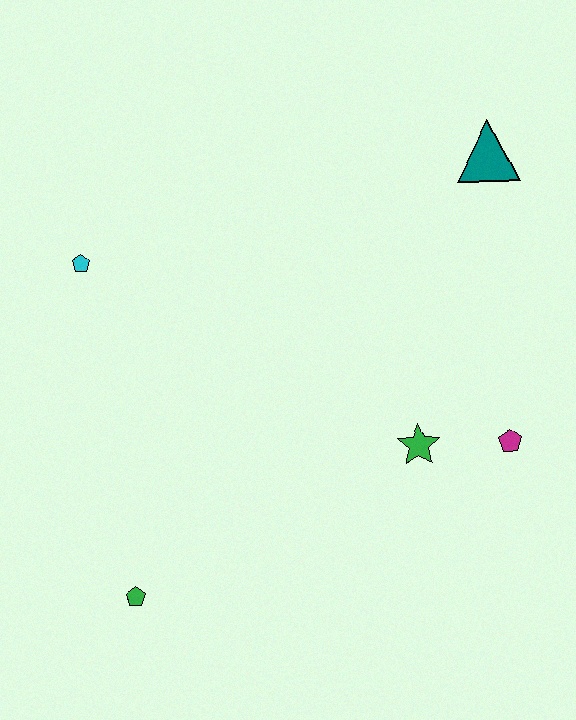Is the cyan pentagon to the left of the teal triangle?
Yes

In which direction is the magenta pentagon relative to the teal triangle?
The magenta pentagon is below the teal triangle.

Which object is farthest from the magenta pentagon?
The cyan pentagon is farthest from the magenta pentagon.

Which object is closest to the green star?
The magenta pentagon is closest to the green star.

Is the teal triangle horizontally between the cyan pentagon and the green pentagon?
No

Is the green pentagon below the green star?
Yes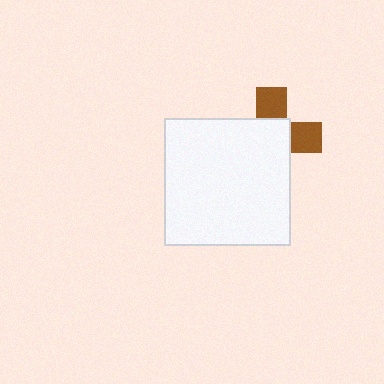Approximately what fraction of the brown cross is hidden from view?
Roughly 64% of the brown cross is hidden behind the white square.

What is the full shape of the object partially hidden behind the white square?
The partially hidden object is a brown cross.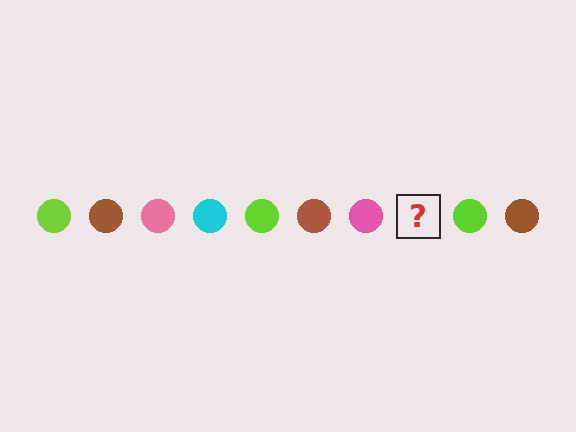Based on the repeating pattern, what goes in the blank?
The blank should be a cyan circle.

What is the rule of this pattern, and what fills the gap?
The rule is that the pattern cycles through lime, brown, pink, cyan circles. The gap should be filled with a cyan circle.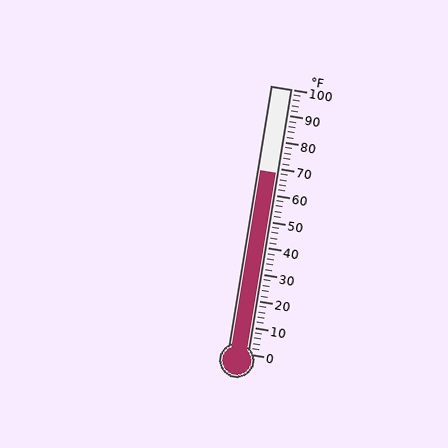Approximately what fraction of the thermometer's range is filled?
The thermometer is filled to approximately 70% of its range.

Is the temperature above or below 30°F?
The temperature is above 30°F.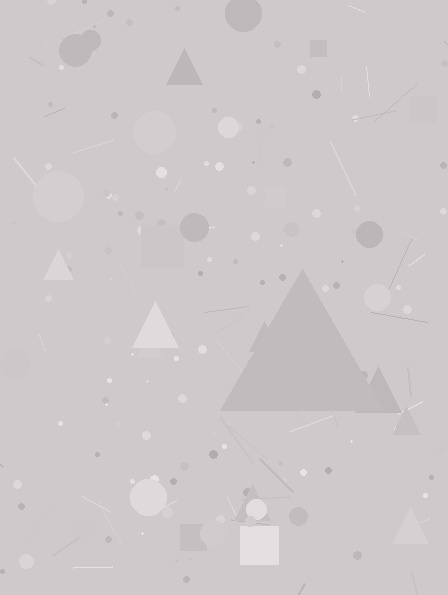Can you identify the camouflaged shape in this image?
The camouflaged shape is a triangle.